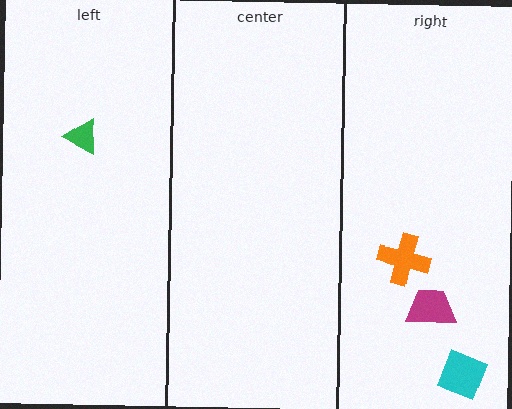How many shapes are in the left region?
1.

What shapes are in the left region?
The green triangle.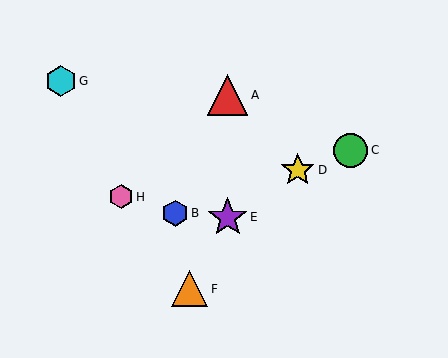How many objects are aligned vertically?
2 objects (A, E) are aligned vertically.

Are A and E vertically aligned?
Yes, both are at x≈227.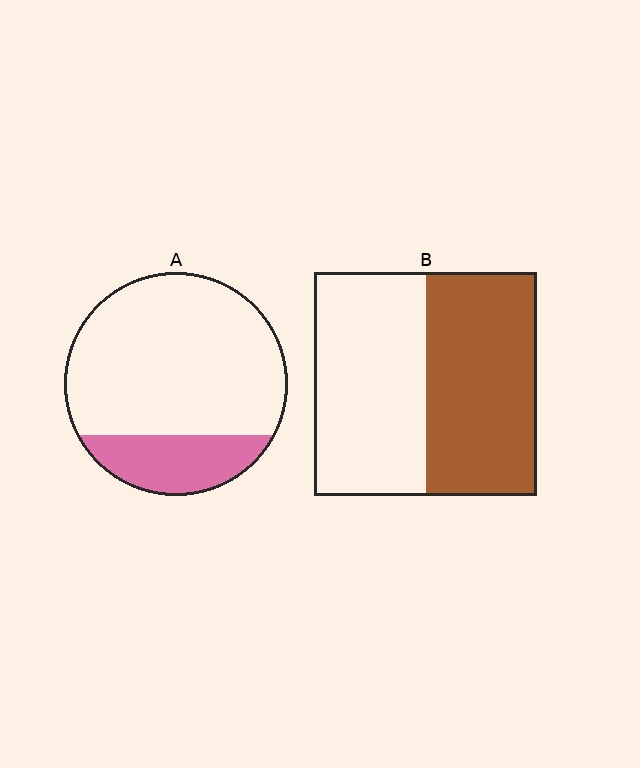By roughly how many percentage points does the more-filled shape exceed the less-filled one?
By roughly 30 percentage points (B over A).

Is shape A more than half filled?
No.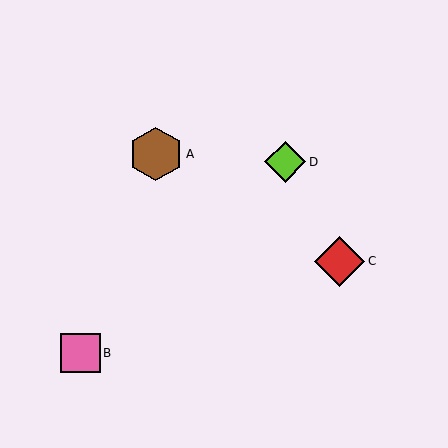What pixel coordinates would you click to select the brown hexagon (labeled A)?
Click at (156, 154) to select the brown hexagon A.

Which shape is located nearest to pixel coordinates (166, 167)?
The brown hexagon (labeled A) at (156, 154) is nearest to that location.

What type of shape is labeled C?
Shape C is a red diamond.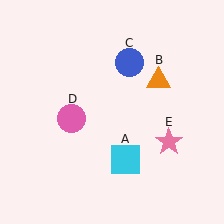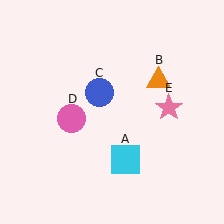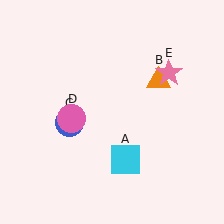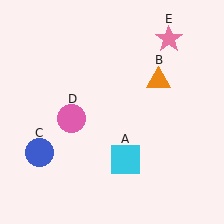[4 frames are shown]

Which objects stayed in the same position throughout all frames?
Cyan square (object A) and orange triangle (object B) and pink circle (object D) remained stationary.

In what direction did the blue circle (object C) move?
The blue circle (object C) moved down and to the left.